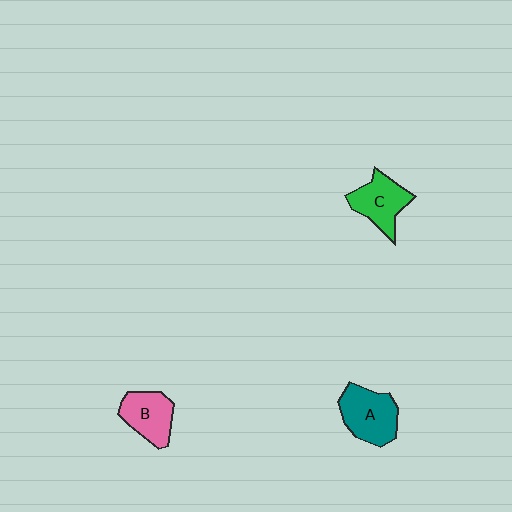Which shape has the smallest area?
Shape B (pink).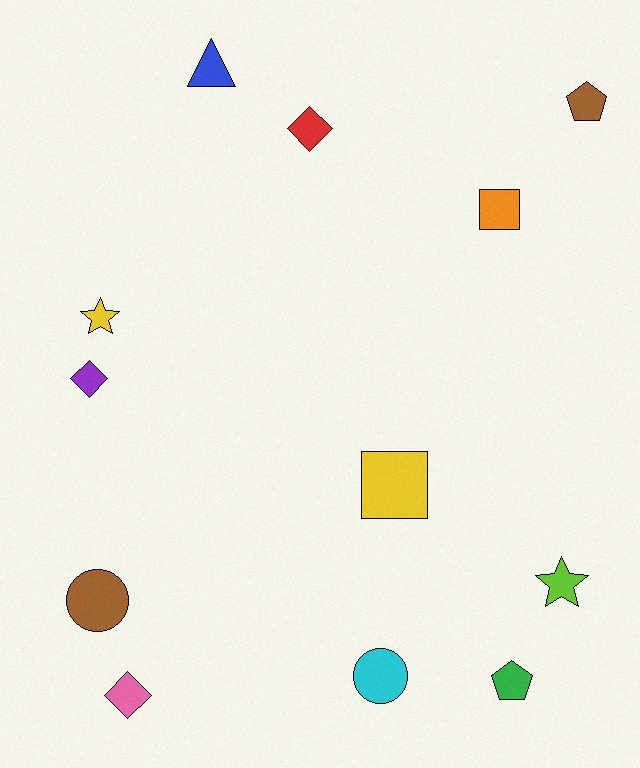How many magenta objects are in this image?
There are no magenta objects.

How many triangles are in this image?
There is 1 triangle.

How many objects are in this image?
There are 12 objects.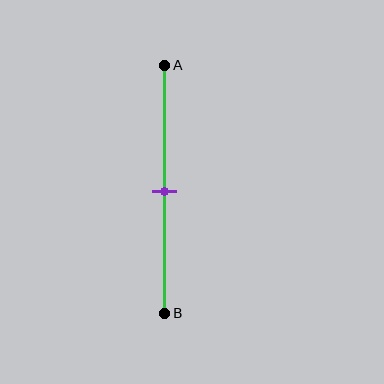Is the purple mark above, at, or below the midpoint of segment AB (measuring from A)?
The purple mark is approximately at the midpoint of segment AB.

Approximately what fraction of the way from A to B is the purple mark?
The purple mark is approximately 50% of the way from A to B.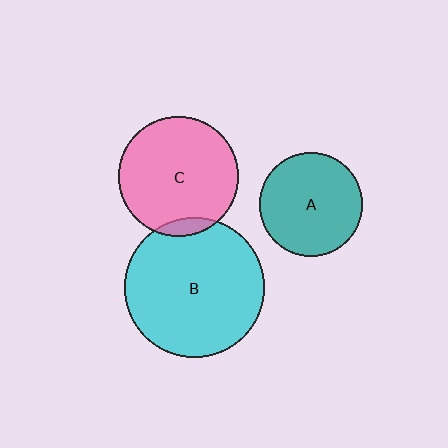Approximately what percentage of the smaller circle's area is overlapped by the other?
Approximately 5%.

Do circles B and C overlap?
Yes.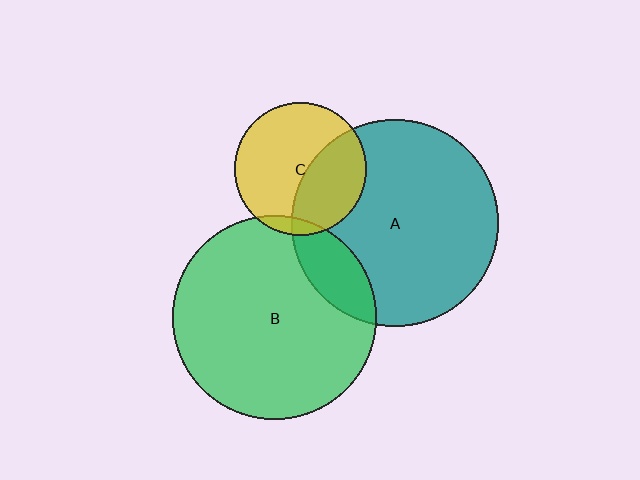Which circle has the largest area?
Circle A (teal).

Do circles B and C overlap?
Yes.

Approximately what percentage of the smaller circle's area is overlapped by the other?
Approximately 5%.